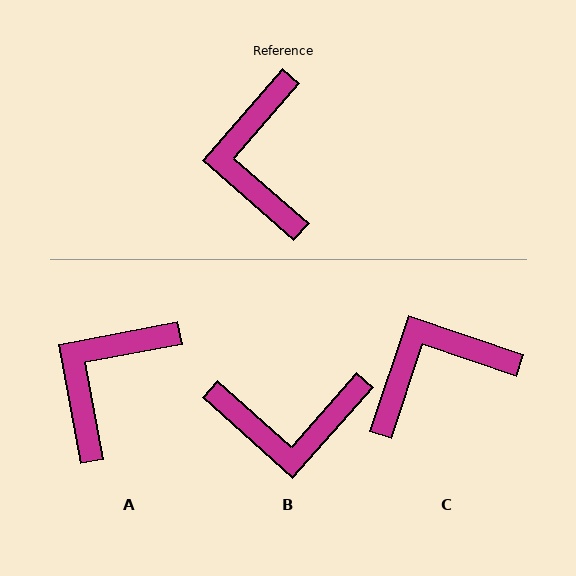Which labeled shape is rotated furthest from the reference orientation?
B, about 89 degrees away.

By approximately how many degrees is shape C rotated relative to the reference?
Approximately 67 degrees clockwise.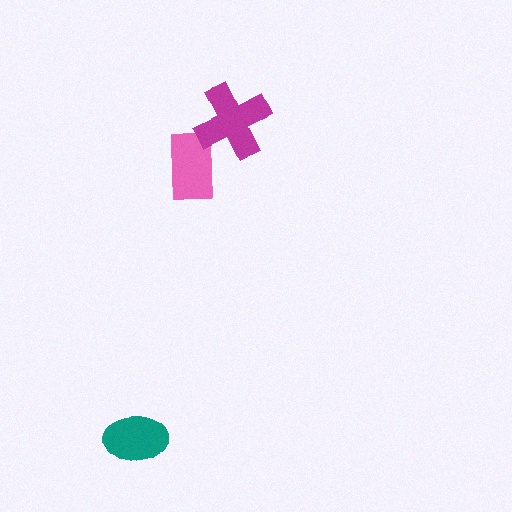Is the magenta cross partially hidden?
No, no other shape covers it.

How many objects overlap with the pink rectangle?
1 object overlaps with the pink rectangle.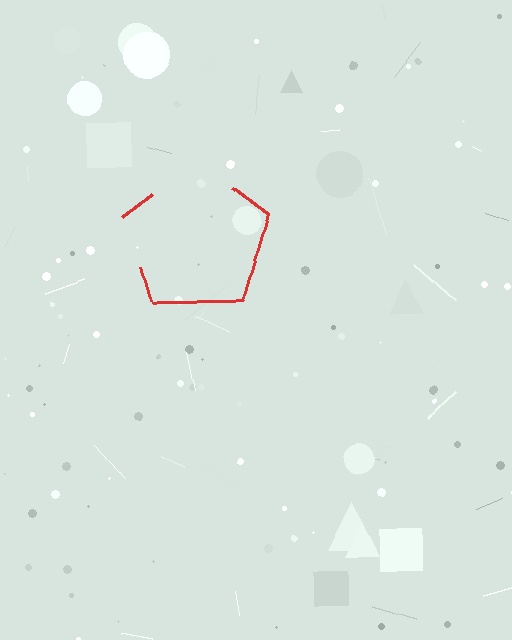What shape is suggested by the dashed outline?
The dashed outline suggests a pentagon.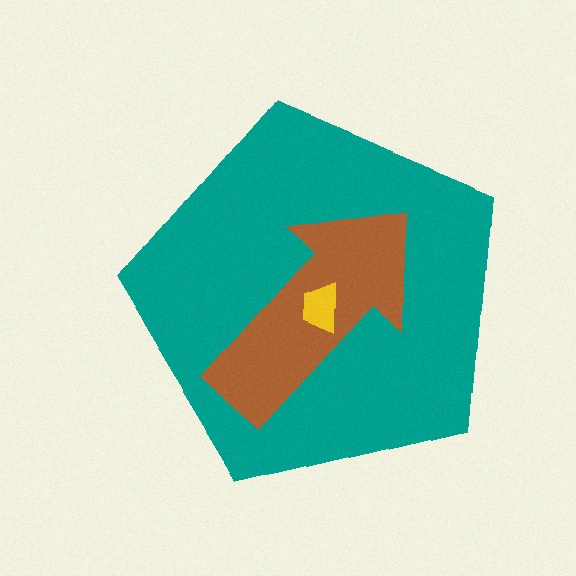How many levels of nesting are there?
3.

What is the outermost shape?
The teal pentagon.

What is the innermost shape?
The yellow trapezoid.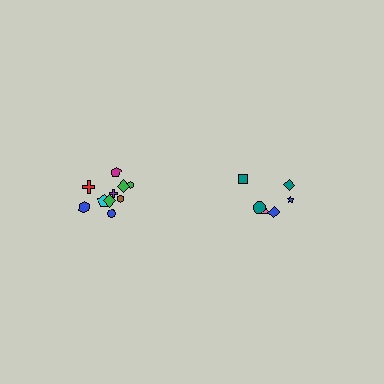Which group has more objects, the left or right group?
The left group.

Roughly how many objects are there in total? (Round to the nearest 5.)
Roughly 15 objects in total.